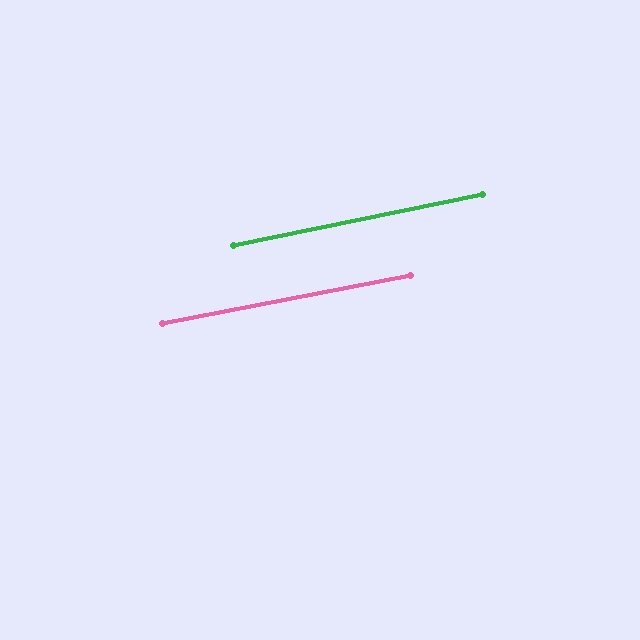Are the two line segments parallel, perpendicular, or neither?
Parallel — their directions differ by only 0.6°.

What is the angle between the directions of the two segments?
Approximately 1 degree.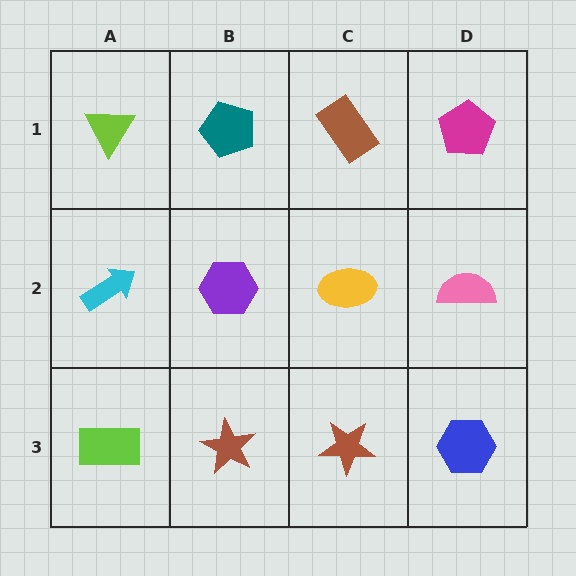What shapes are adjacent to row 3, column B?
A purple hexagon (row 2, column B), a lime rectangle (row 3, column A), a brown star (row 3, column C).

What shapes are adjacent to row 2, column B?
A teal pentagon (row 1, column B), a brown star (row 3, column B), a cyan arrow (row 2, column A), a yellow ellipse (row 2, column C).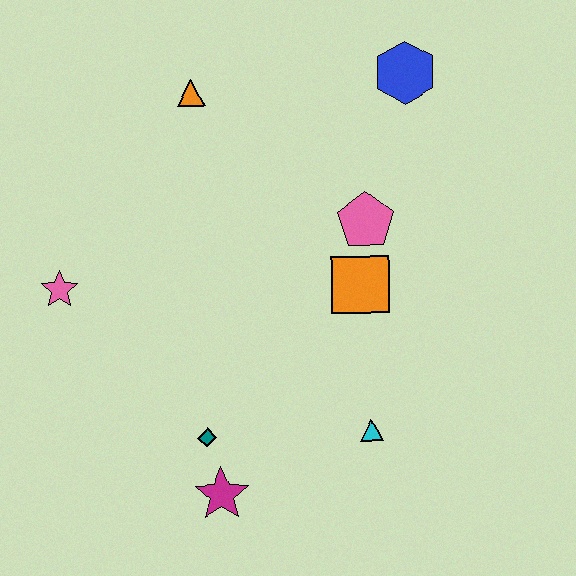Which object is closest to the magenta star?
The teal diamond is closest to the magenta star.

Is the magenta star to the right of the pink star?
Yes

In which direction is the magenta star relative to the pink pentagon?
The magenta star is below the pink pentagon.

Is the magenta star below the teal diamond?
Yes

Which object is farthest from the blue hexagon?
The magenta star is farthest from the blue hexagon.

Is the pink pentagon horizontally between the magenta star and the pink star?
No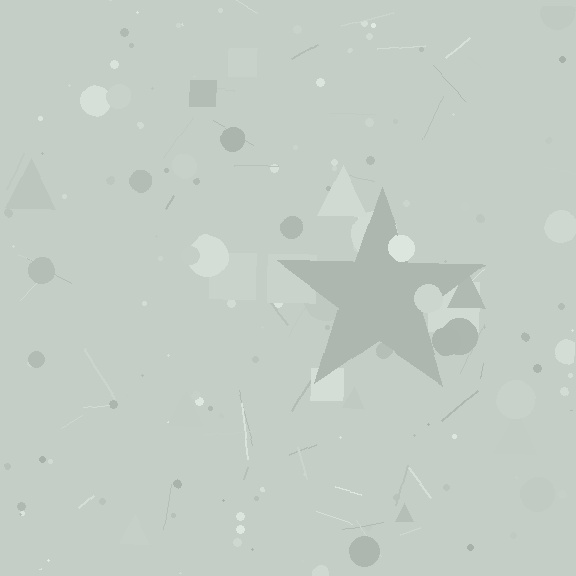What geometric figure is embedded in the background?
A star is embedded in the background.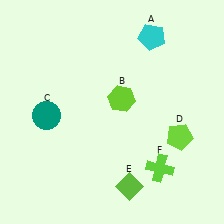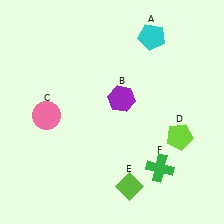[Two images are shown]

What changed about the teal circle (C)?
In Image 1, C is teal. In Image 2, it changed to pink.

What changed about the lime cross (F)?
In Image 1, F is lime. In Image 2, it changed to green.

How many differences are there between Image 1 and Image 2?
There are 3 differences between the two images.